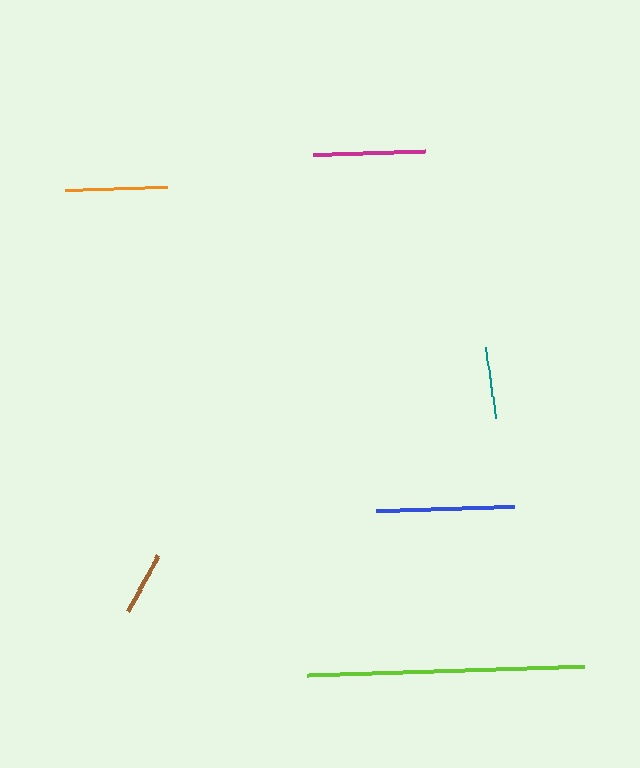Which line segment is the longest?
The lime line is the longest at approximately 277 pixels.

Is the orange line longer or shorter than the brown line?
The orange line is longer than the brown line.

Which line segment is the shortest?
The brown line is the shortest at approximately 64 pixels.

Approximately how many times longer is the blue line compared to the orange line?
The blue line is approximately 1.4 times the length of the orange line.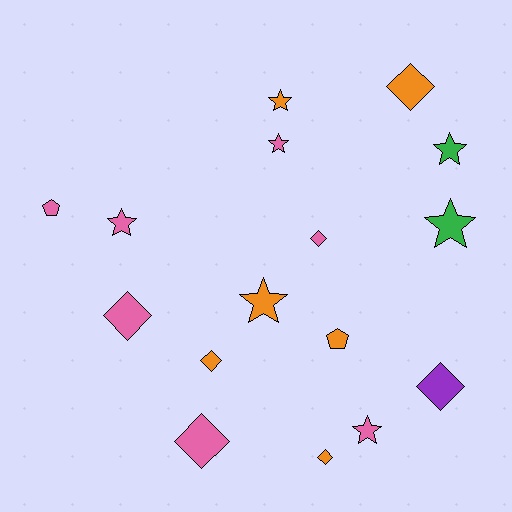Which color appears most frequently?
Pink, with 7 objects.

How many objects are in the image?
There are 16 objects.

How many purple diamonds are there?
There is 1 purple diamond.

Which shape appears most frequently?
Diamond, with 7 objects.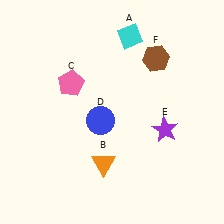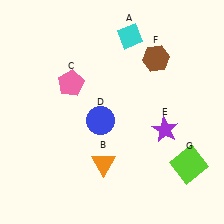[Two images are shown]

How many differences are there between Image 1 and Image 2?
There is 1 difference between the two images.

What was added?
A lime square (G) was added in Image 2.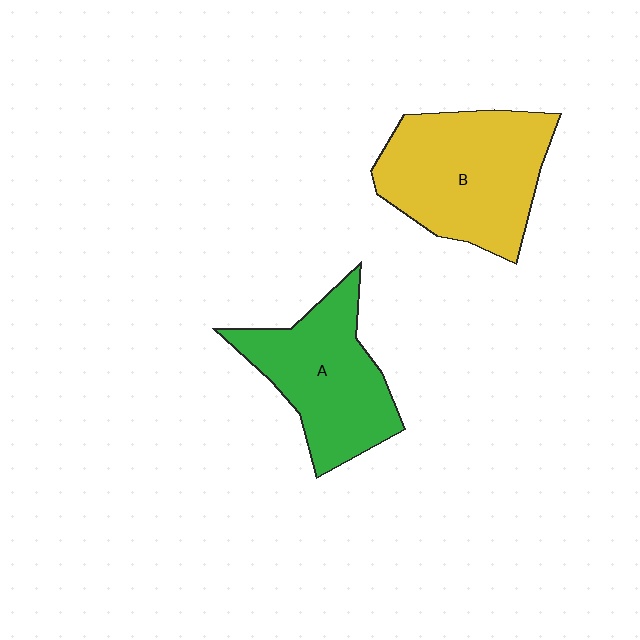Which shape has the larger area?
Shape B (yellow).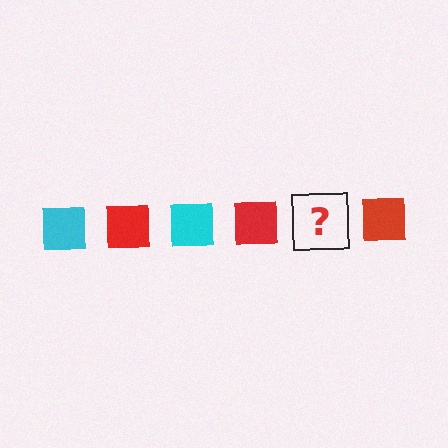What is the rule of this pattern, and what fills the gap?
The rule is that the pattern cycles through cyan, red squares. The gap should be filled with a cyan square.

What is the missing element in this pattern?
The missing element is a cyan square.